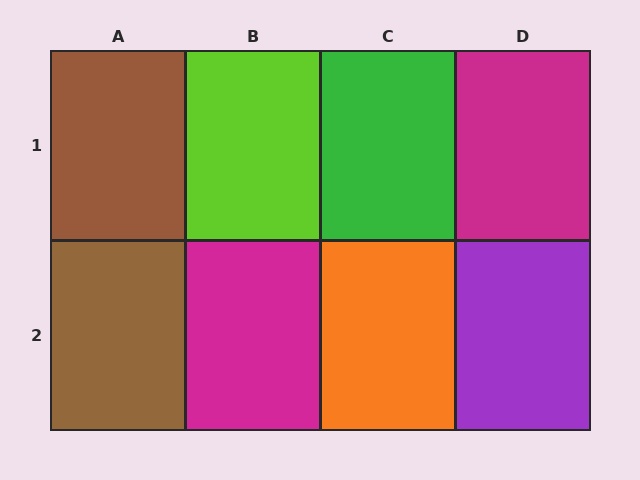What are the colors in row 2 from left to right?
Brown, magenta, orange, purple.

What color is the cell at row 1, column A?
Brown.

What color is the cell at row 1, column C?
Green.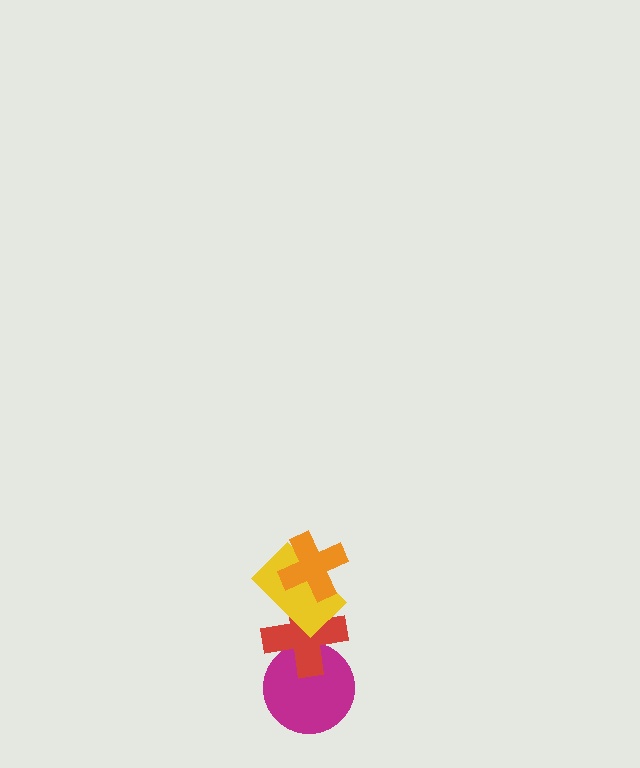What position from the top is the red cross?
The red cross is 3rd from the top.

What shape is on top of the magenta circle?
The red cross is on top of the magenta circle.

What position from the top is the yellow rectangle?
The yellow rectangle is 2nd from the top.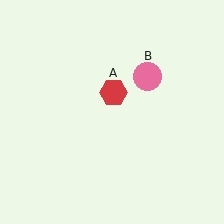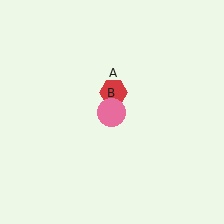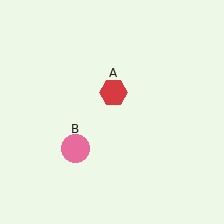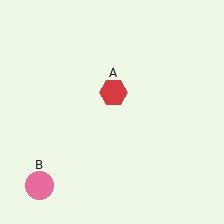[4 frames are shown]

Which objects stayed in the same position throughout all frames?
Red hexagon (object A) remained stationary.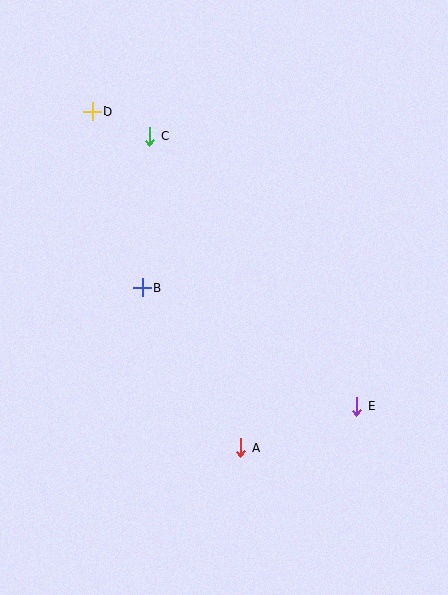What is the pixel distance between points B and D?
The distance between B and D is 183 pixels.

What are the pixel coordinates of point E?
Point E is at (356, 406).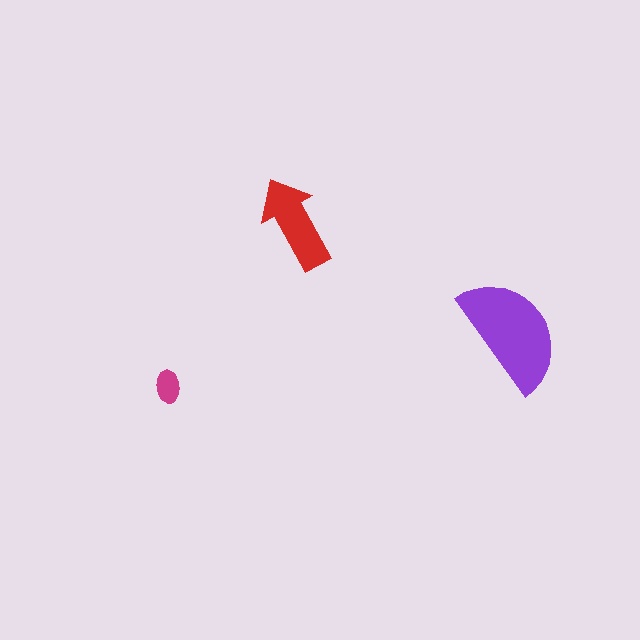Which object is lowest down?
The magenta ellipse is bottommost.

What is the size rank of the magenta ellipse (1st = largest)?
3rd.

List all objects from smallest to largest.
The magenta ellipse, the red arrow, the purple semicircle.